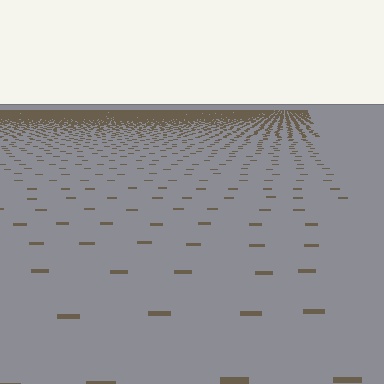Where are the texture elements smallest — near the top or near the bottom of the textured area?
Near the top.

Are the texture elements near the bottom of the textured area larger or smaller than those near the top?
Larger. Near the bottom, elements are closer to the viewer and appear at a bigger on-screen size.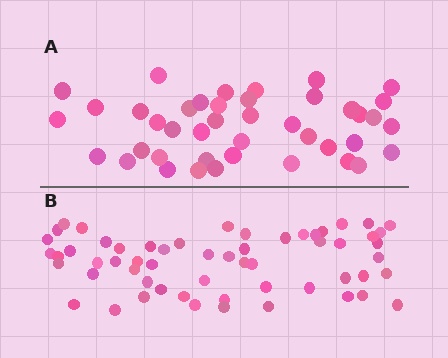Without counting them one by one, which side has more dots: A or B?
Region B (the bottom region) has more dots.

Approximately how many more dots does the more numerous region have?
Region B has approximately 15 more dots than region A.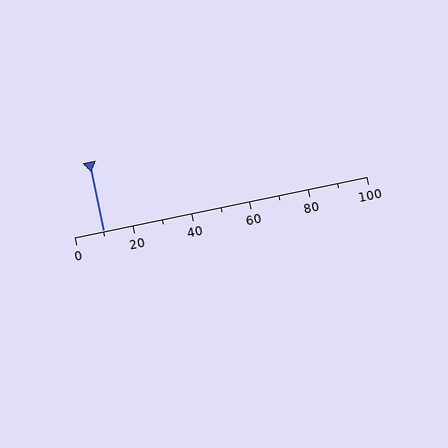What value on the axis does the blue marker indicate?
The marker indicates approximately 10.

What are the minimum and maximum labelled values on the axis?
The axis runs from 0 to 100.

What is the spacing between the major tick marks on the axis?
The major ticks are spaced 20 apart.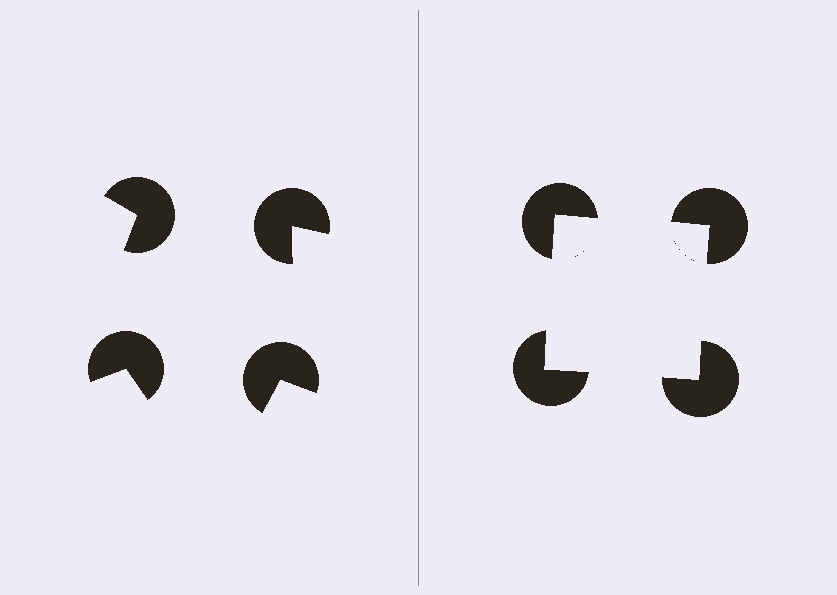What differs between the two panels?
The pac-man discs are positioned identically on both sides; only the wedge orientations differ. On the right they align to a square; on the left they are misaligned.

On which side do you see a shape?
An illusory square appears on the right side. On the left side the wedge cuts are rotated, so no coherent shape forms.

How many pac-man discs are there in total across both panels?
8 — 4 on each side.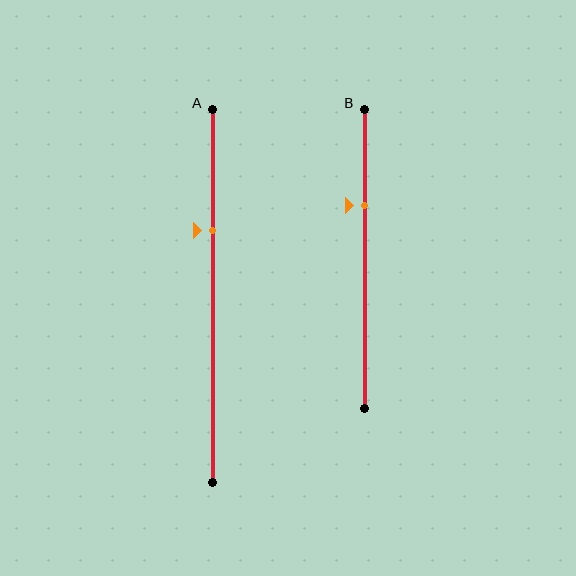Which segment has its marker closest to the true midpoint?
Segment A has its marker closest to the true midpoint.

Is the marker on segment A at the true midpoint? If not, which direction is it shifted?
No, the marker on segment A is shifted upward by about 17% of the segment length.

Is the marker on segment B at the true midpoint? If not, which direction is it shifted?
No, the marker on segment B is shifted upward by about 18% of the segment length.